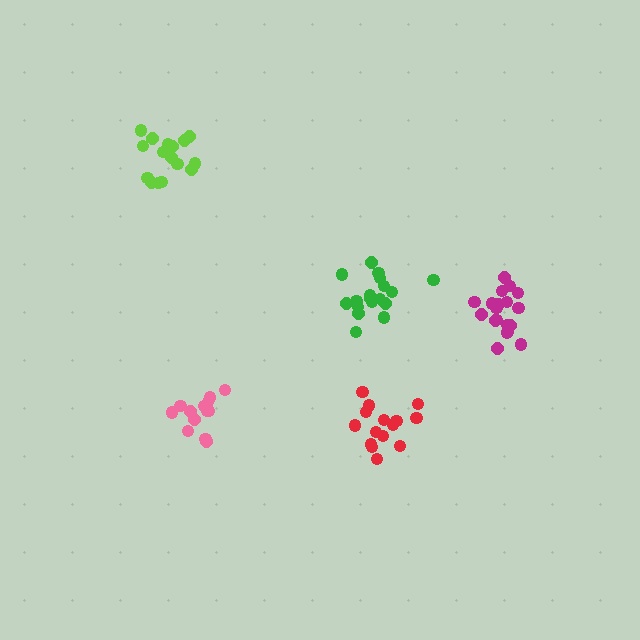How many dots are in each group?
Group 1: 14 dots, Group 2: 15 dots, Group 3: 20 dots, Group 4: 20 dots, Group 5: 16 dots (85 total).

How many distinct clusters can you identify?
There are 5 distinct clusters.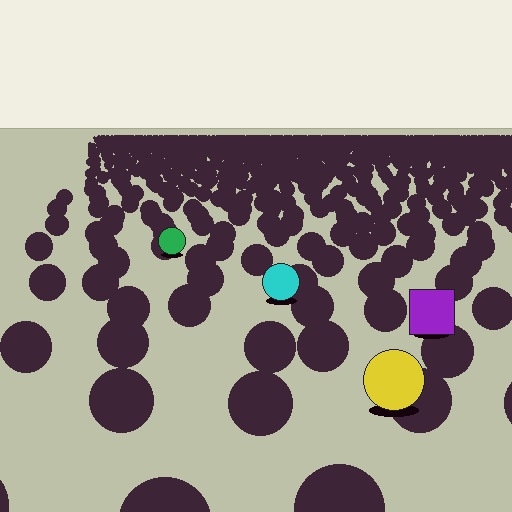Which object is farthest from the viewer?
The green circle is farthest from the viewer. It appears smaller and the ground texture around it is denser.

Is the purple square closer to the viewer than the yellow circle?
No. The yellow circle is closer — you can tell from the texture gradient: the ground texture is coarser near it.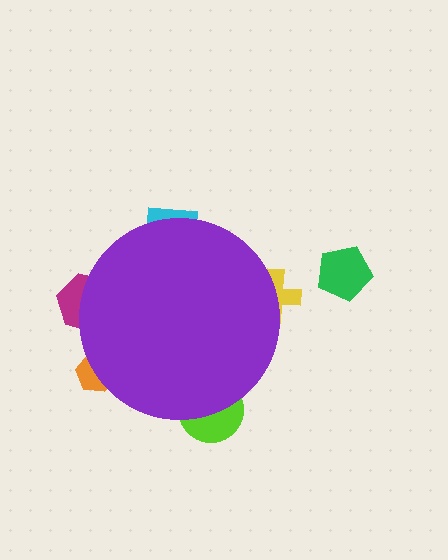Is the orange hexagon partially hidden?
Yes, the orange hexagon is partially hidden behind the purple circle.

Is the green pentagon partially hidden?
No, the green pentagon is fully visible.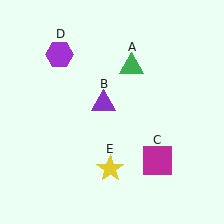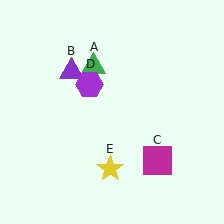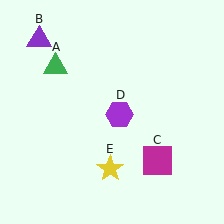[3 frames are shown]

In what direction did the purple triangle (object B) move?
The purple triangle (object B) moved up and to the left.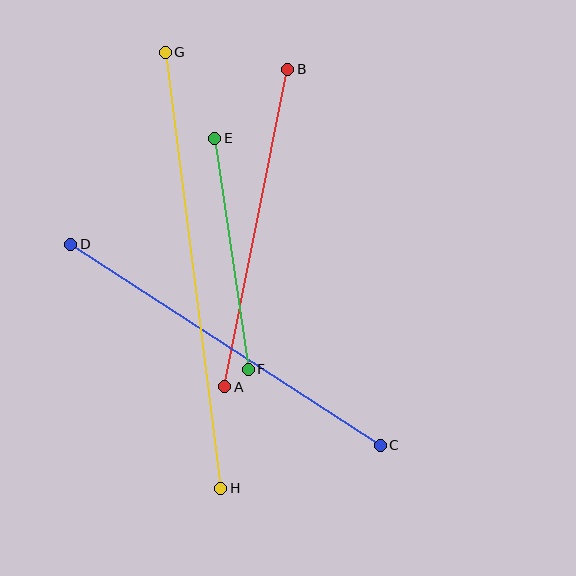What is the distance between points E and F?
The distance is approximately 233 pixels.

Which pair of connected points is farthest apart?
Points G and H are farthest apart.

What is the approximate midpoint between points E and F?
The midpoint is at approximately (232, 254) pixels.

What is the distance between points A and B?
The distance is approximately 324 pixels.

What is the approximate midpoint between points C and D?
The midpoint is at approximately (226, 345) pixels.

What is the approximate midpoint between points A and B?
The midpoint is at approximately (256, 228) pixels.